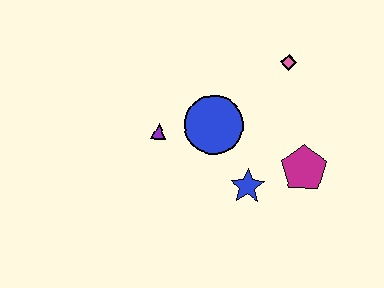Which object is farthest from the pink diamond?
The purple triangle is farthest from the pink diamond.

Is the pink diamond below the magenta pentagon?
No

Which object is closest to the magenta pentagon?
The blue star is closest to the magenta pentagon.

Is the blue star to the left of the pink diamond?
Yes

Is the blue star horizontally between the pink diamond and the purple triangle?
Yes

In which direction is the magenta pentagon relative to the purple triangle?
The magenta pentagon is to the right of the purple triangle.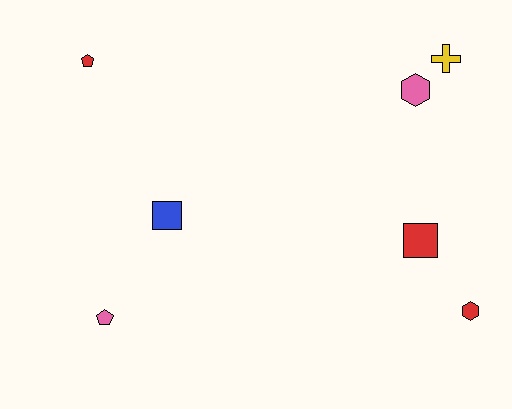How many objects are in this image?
There are 7 objects.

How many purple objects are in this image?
There are no purple objects.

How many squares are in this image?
There are 2 squares.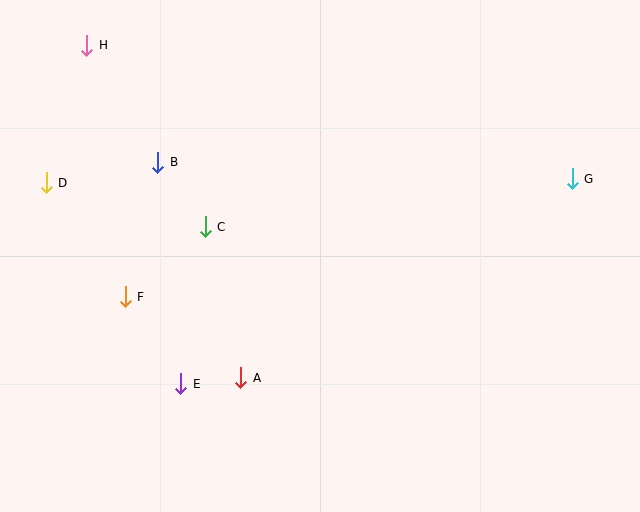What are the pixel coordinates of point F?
Point F is at (125, 297).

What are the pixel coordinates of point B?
Point B is at (158, 162).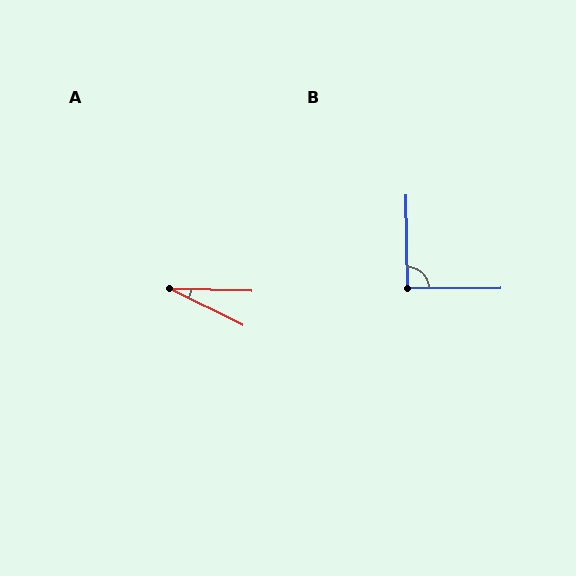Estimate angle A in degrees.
Approximately 25 degrees.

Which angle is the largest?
B, at approximately 91 degrees.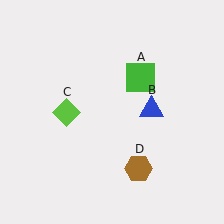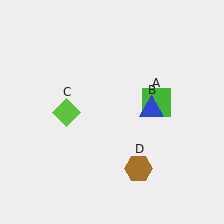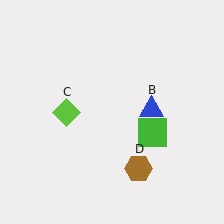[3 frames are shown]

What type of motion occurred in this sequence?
The green square (object A) rotated clockwise around the center of the scene.